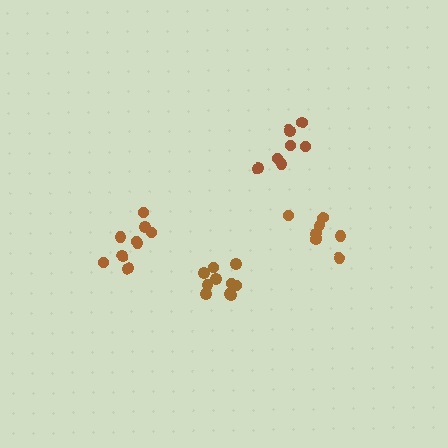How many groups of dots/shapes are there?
There are 4 groups.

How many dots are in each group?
Group 1: 7 dots, Group 2: 9 dots, Group 3: 8 dots, Group 4: 10 dots (34 total).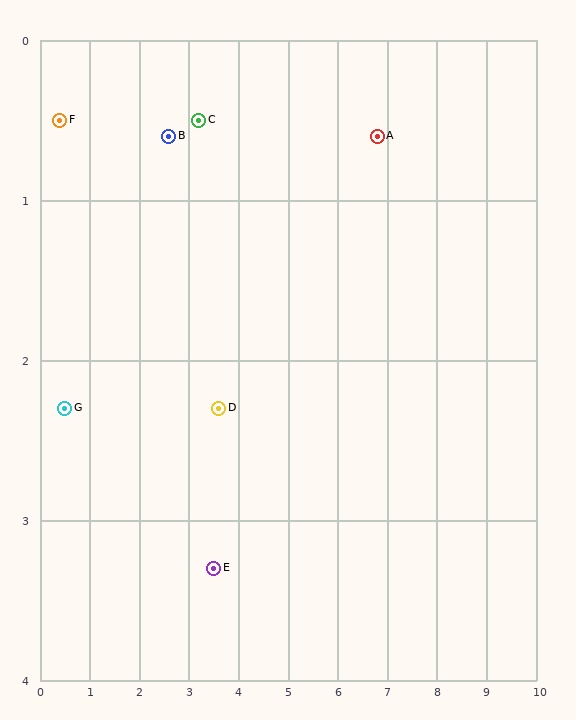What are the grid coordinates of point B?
Point B is at approximately (2.6, 0.6).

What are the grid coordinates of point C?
Point C is at approximately (3.2, 0.5).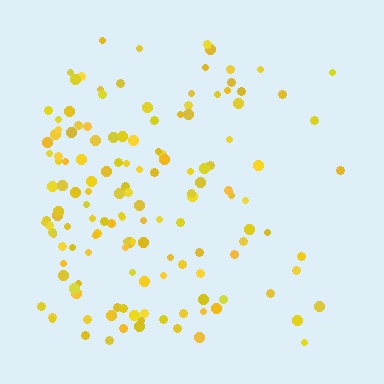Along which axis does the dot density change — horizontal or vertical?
Horizontal.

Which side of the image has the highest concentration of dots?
The left.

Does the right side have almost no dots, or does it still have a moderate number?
Still a moderate number, just noticeably fewer than the left.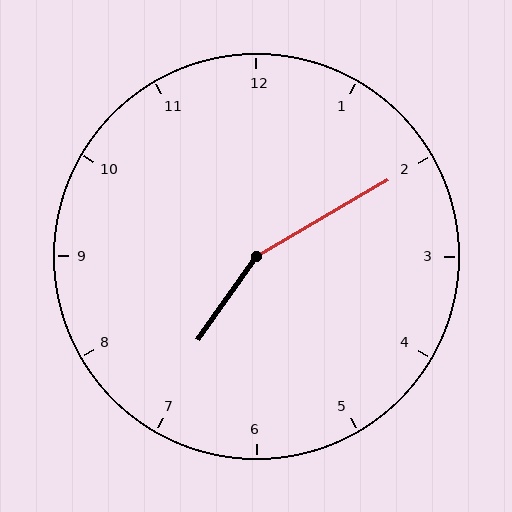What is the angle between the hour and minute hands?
Approximately 155 degrees.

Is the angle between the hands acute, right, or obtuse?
It is obtuse.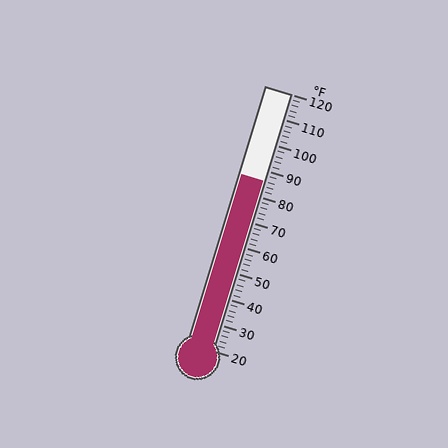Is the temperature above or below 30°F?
The temperature is above 30°F.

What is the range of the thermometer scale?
The thermometer scale ranges from 20°F to 120°F.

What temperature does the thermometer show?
The thermometer shows approximately 86°F.